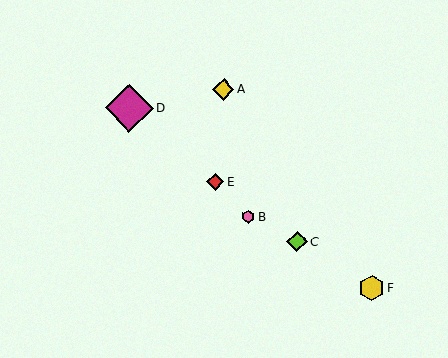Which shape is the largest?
The magenta diamond (labeled D) is the largest.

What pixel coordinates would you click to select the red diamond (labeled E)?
Click at (215, 182) to select the red diamond E.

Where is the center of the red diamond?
The center of the red diamond is at (215, 182).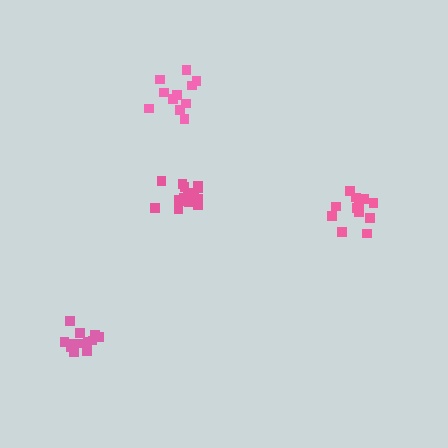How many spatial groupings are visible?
There are 4 spatial groupings.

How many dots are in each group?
Group 1: 16 dots, Group 2: 13 dots, Group 3: 11 dots, Group 4: 12 dots (52 total).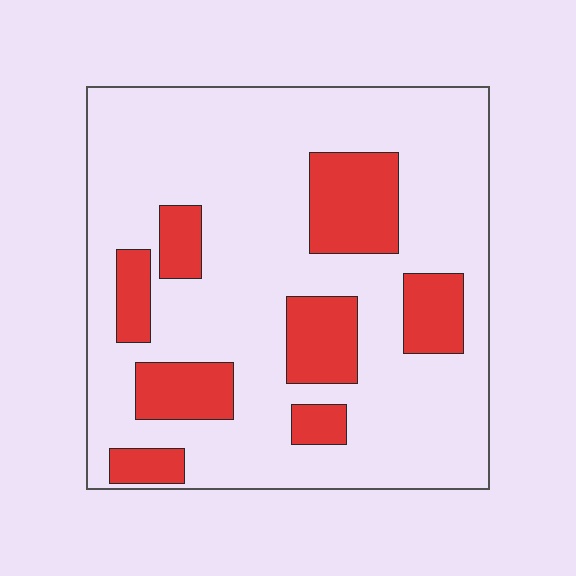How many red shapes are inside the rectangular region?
8.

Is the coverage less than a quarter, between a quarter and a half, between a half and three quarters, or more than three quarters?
Less than a quarter.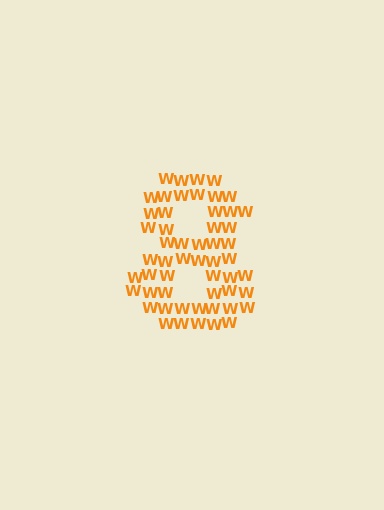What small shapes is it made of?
It is made of small letter W's.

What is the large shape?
The large shape is the digit 8.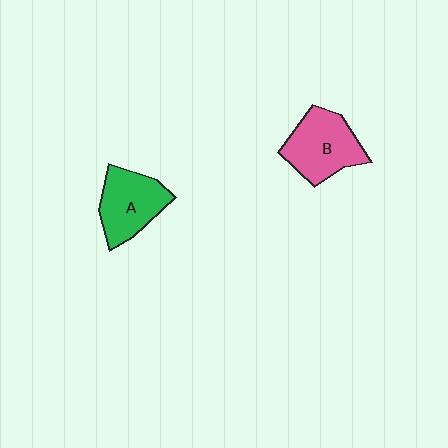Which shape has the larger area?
Shape B (pink).